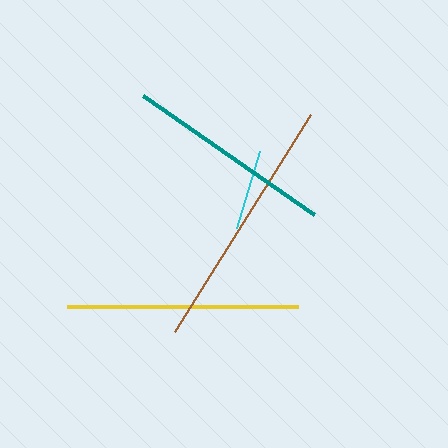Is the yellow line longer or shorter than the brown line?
The brown line is longer than the yellow line.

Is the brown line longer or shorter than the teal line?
The brown line is longer than the teal line.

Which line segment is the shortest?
The cyan line is the shortest at approximately 80 pixels.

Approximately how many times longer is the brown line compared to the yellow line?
The brown line is approximately 1.1 times the length of the yellow line.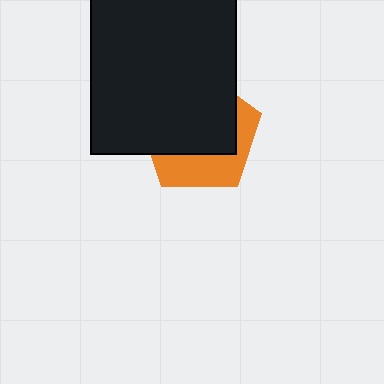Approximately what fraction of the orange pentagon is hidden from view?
Roughly 64% of the orange pentagon is hidden behind the black rectangle.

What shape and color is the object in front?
The object in front is a black rectangle.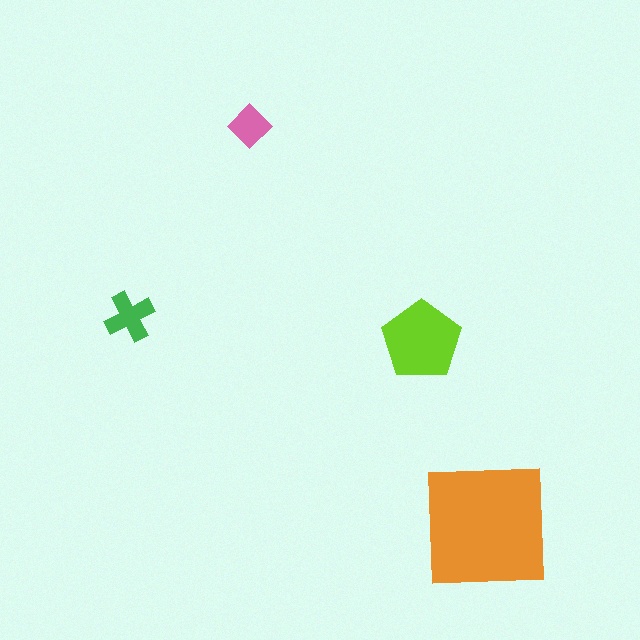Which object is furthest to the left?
The green cross is leftmost.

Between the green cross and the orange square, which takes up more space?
The orange square.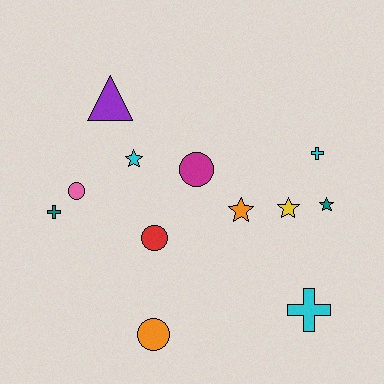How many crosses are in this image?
There are 3 crosses.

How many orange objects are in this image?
There are 2 orange objects.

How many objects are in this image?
There are 12 objects.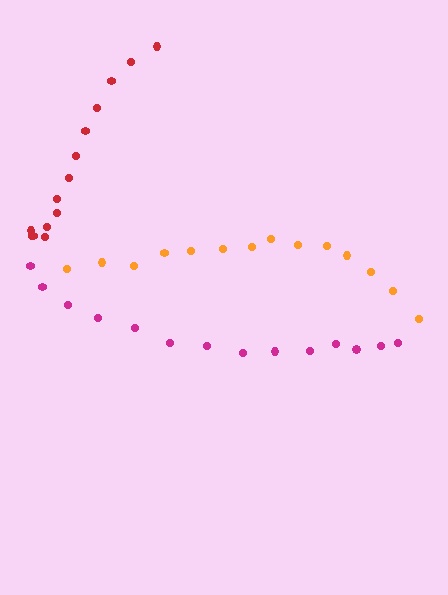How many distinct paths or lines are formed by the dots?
There are 3 distinct paths.